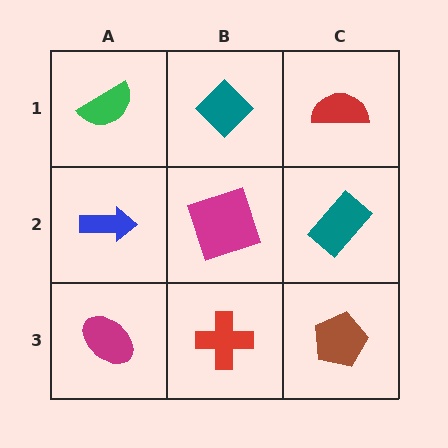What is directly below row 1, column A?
A blue arrow.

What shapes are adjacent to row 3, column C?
A teal rectangle (row 2, column C), a red cross (row 3, column B).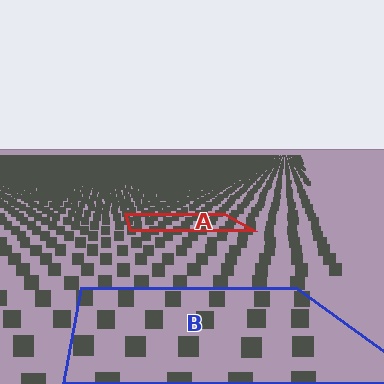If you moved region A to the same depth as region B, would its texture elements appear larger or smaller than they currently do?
They would appear larger. At a closer depth, the same texture elements are projected at a bigger on-screen size.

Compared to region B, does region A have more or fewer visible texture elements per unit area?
Region A has more texture elements per unit area — they are packed more densely because it is farther away.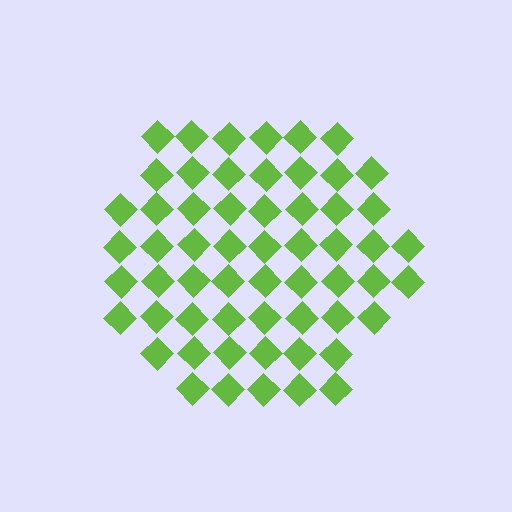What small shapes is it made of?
It is made of small diamonds.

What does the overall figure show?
The overall figure shows a hexagon.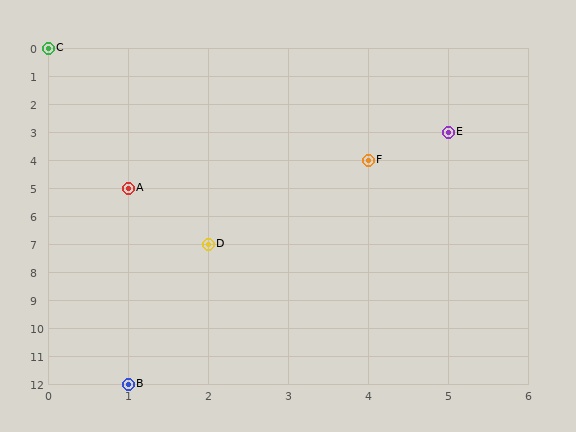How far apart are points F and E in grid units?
Points F and E are 1 column and 1 row apart (about 1.4 grid units diagonally).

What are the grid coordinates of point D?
Point D is at grid coordinates (2, 7).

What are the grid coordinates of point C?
Point C is at grid coordinates (0, 0).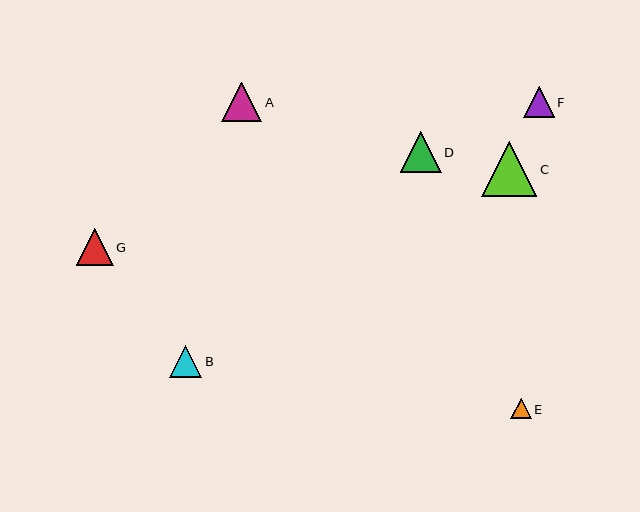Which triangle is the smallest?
Triangle E is the smallest with a size of approximately 20 pixels.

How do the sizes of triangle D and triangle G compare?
Triangle D and triangle G are approximately the same size.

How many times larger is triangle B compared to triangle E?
Triangle B is approximately 1.6 times the size of triangle E.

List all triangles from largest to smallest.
From largest to smallest: C, D, A, G, B, F, E.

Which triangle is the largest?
Triangle C is the largest with a size of approximately 55 pixels.